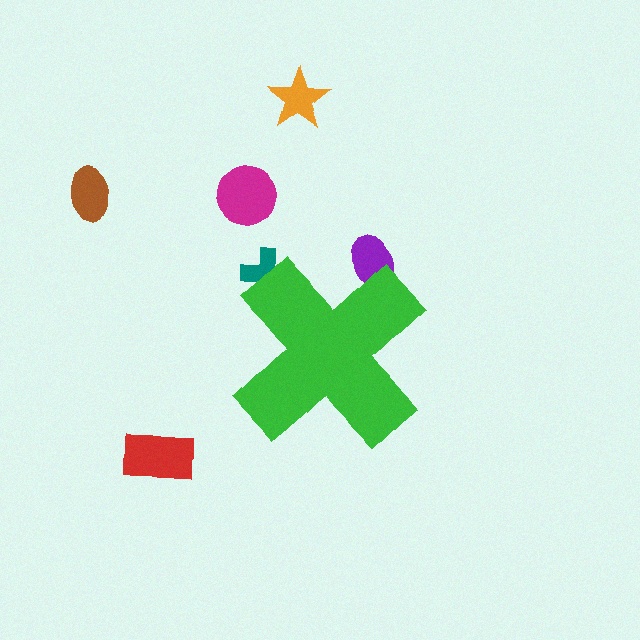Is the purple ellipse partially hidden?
Yes, the purple ellipse is partially hidden behind the green cross.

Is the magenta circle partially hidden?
No, the magenta circle is fully visible.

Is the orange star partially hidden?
No, the orange star is fully visible.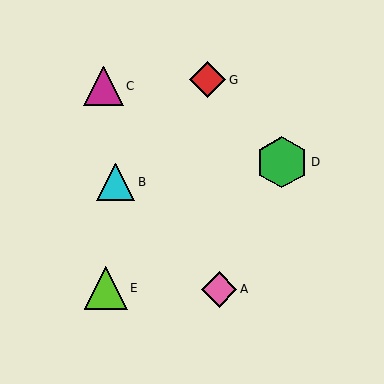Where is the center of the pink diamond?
The center of the pink diamond is at (219, 289).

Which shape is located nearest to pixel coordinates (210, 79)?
The red diamond (labeled G) at (207, 80) is nearest to that location.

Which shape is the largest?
The green hexagon (labeled D) is the largest.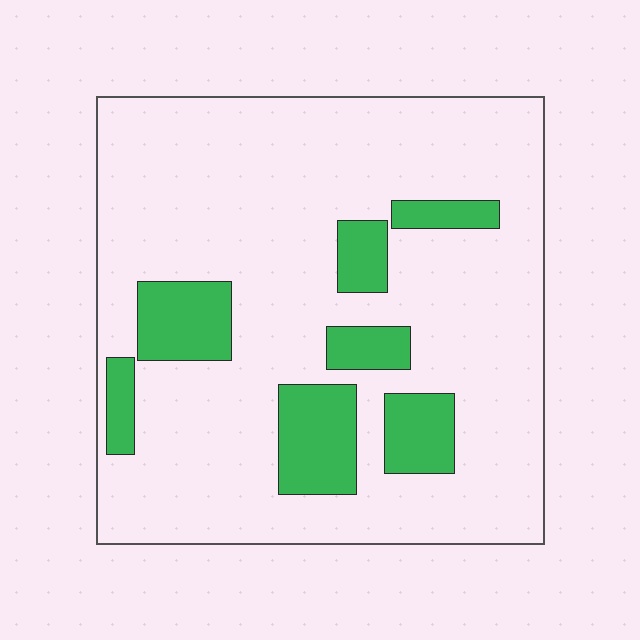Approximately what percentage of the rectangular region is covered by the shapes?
Approximately 20%.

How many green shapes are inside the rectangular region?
7.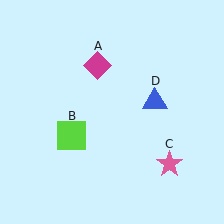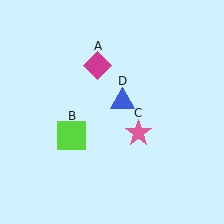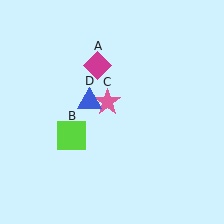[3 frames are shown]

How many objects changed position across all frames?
2 objects changed position: pink star (object C), blue triangle (object D).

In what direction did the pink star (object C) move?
The pink star (object C) moved up and to the left.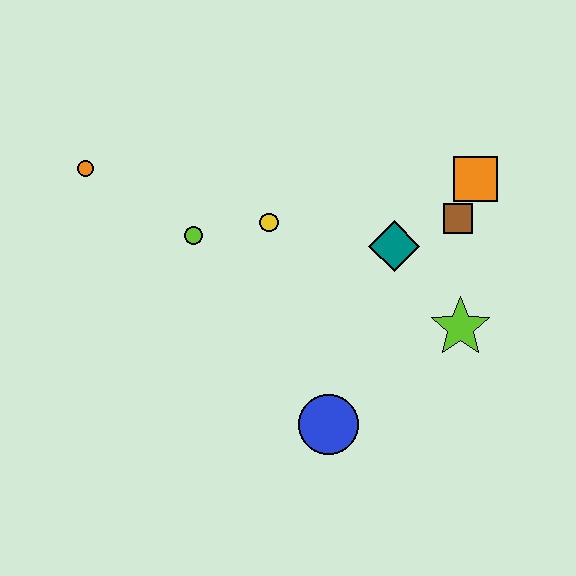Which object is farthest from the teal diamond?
The orange circle is farthest from the teal diamond.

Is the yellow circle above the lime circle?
Yes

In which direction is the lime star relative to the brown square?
The lime star is below the brown square.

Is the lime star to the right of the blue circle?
Yes